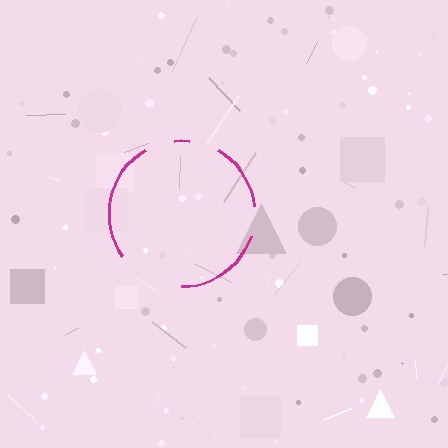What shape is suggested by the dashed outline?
The dashed outline suggests a circle.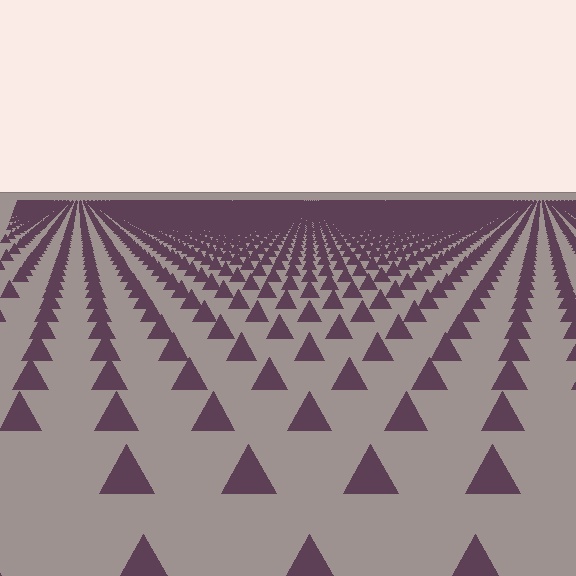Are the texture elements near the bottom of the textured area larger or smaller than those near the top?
Larger. Near the bottom, elements are closer to the viewer and appear at a bigger on-screen size.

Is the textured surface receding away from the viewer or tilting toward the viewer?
The surface is receding away from the viewer. Texture elements get smaller and denser toward the top.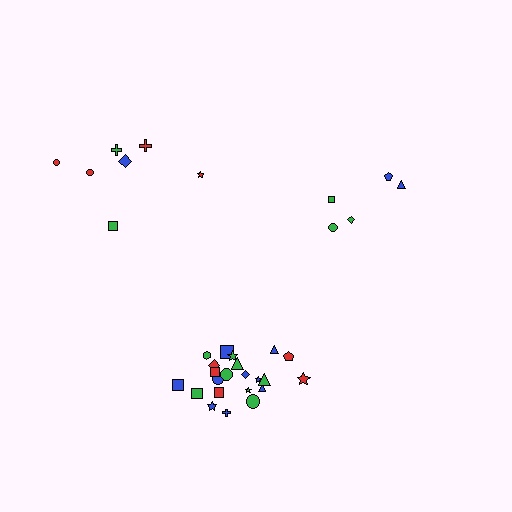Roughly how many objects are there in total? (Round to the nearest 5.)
Roughly 35 objects in total.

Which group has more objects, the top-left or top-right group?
The top-left group.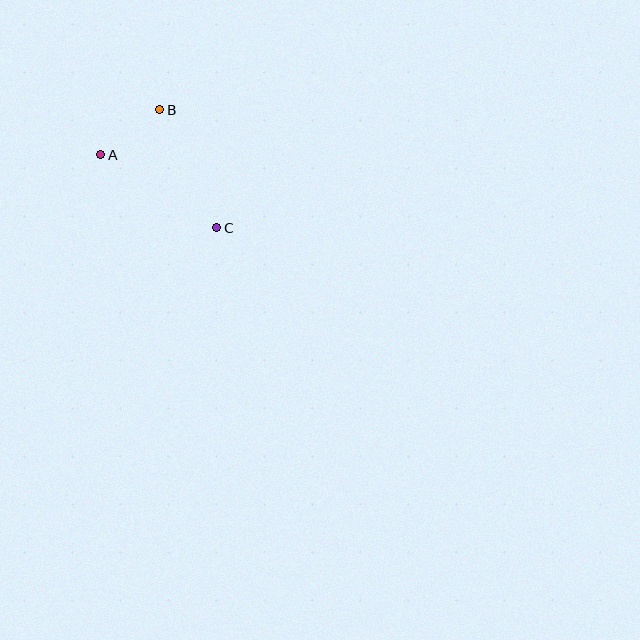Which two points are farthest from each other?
Points A and C are farthest from each other.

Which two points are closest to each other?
Points A and B are closest to each other.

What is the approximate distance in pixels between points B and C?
The distance between B and C is approximately 131 pixels.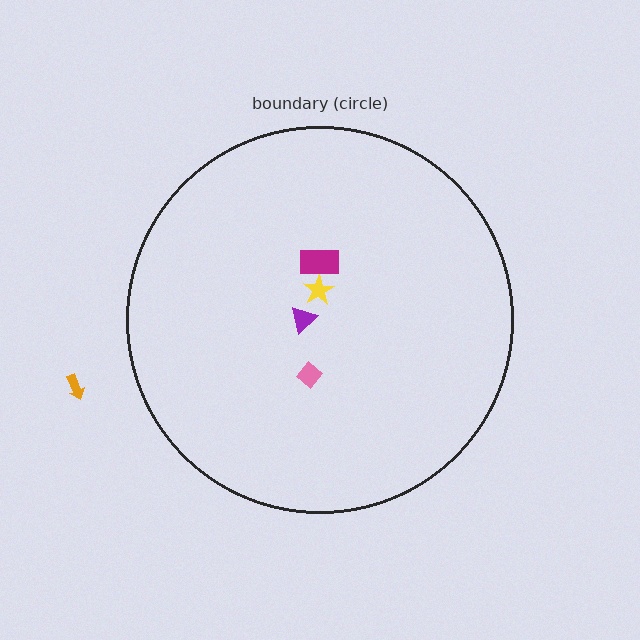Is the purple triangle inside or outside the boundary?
Inside.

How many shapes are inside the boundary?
4 inside, 1 outside.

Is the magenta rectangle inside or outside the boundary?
Inside.